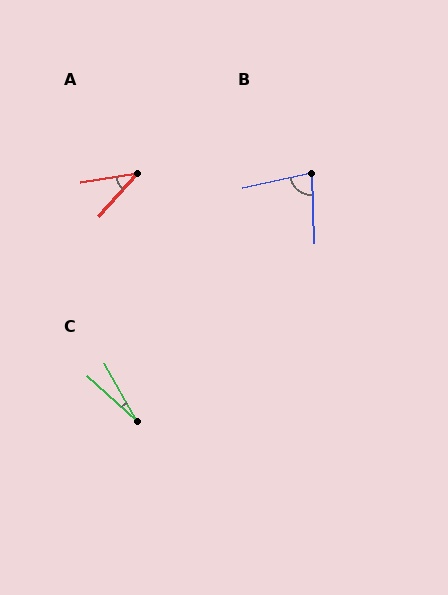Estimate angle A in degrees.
Approximately 39 degrees.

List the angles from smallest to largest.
C (19°), A (39°), B (80°).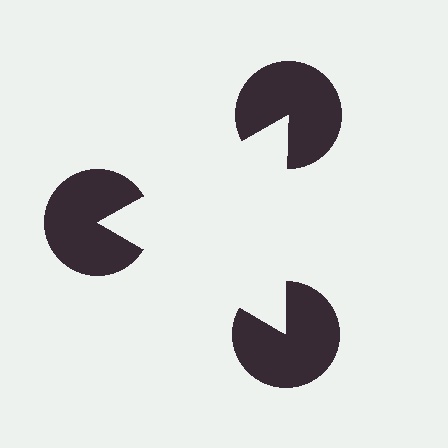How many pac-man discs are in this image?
There are 3 — one at each vertex of the illusory triangle.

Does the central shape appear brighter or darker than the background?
It typically appears slightly brighter than the background, even though no actual brightness change is drawn.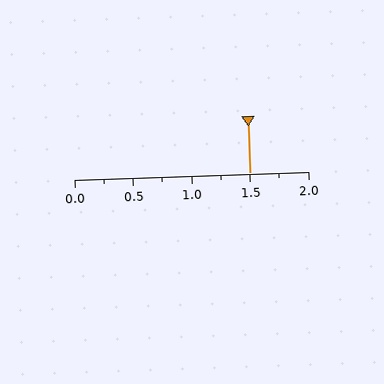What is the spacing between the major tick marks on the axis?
The major ticks are spaced 0.5 apart.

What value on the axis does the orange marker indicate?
The marker indicates approximately 1.5.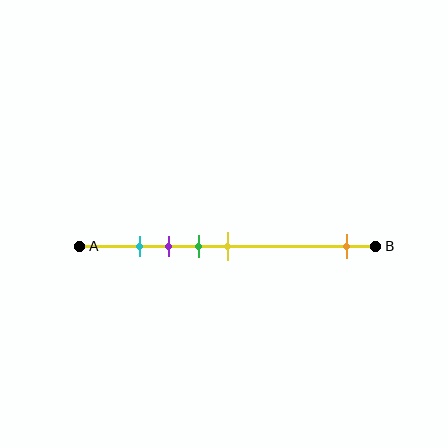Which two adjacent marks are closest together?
The cyan and purple marks are the closest adjacent pair.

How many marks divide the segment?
There are 5 marks dividing the segment.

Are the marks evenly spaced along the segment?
No, the marks are not evenly spaced.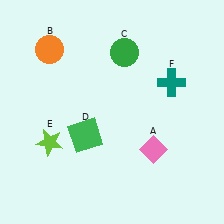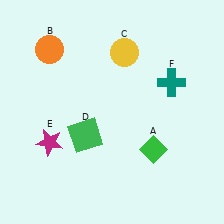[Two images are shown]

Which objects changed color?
A changed from pink to green. C changed from green to yellow. E changed from lime to magenta.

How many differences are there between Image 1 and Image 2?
There are 3 differences between the two images.